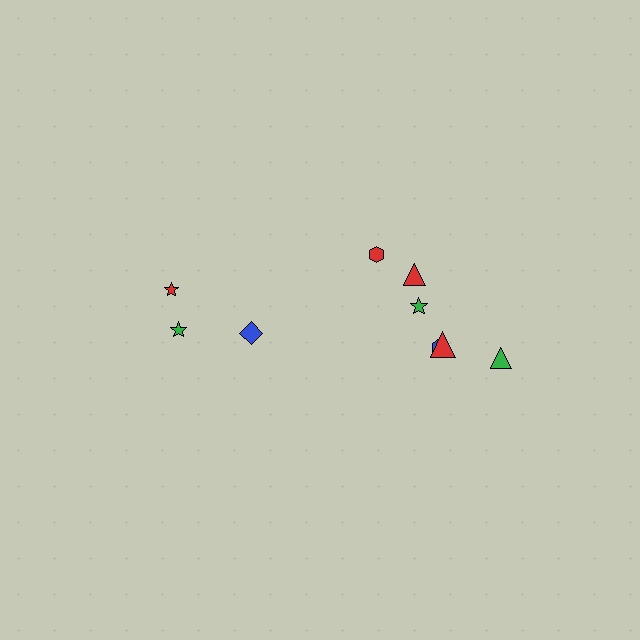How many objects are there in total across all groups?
There are 9 objects.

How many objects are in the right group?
There are 6 objects.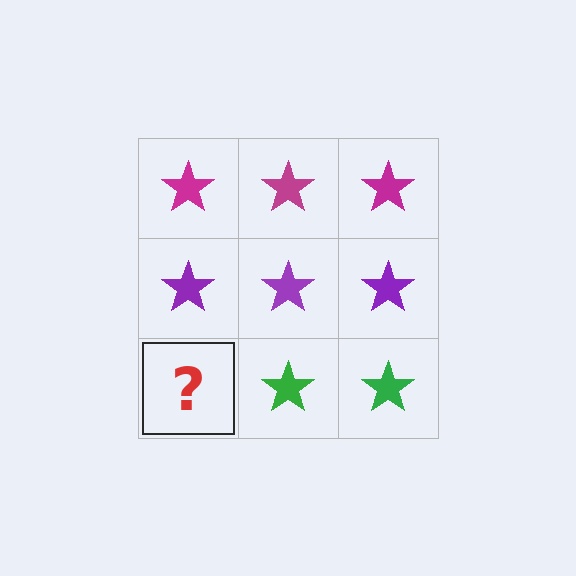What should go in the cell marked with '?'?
The missing cell should contain a green star.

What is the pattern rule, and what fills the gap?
The rule is that each row has a consistent color. The gap should be filled with a green star.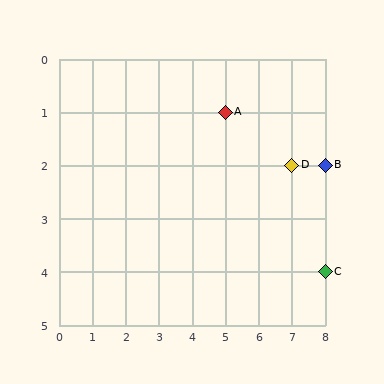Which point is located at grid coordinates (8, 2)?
Point B is at (8, 2).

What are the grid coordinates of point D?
Point D is at grid coordinates (7, 2).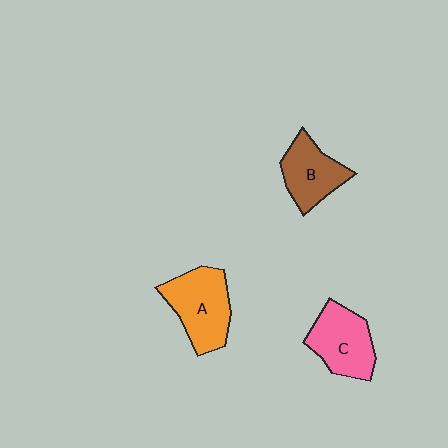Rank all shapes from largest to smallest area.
From largest to smallest: A (orange), C (pink), B (brown).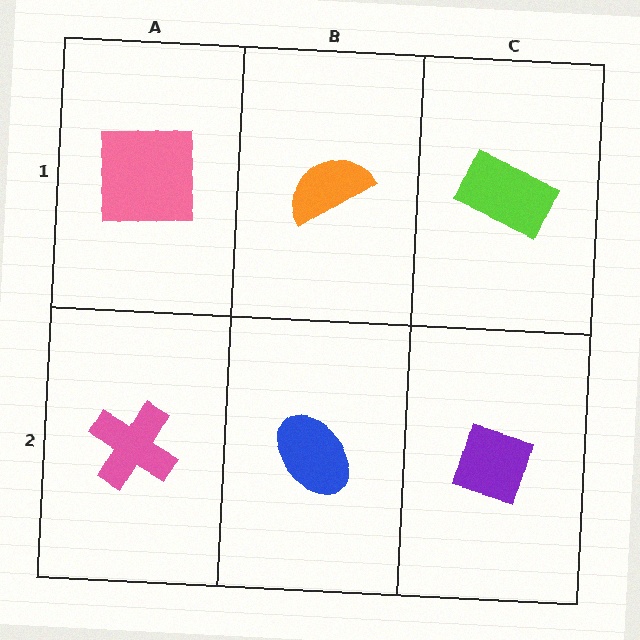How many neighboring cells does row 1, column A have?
2.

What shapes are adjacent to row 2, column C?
A lime rectangle (row 1, column C), a blue ellipse (row 2, column B).